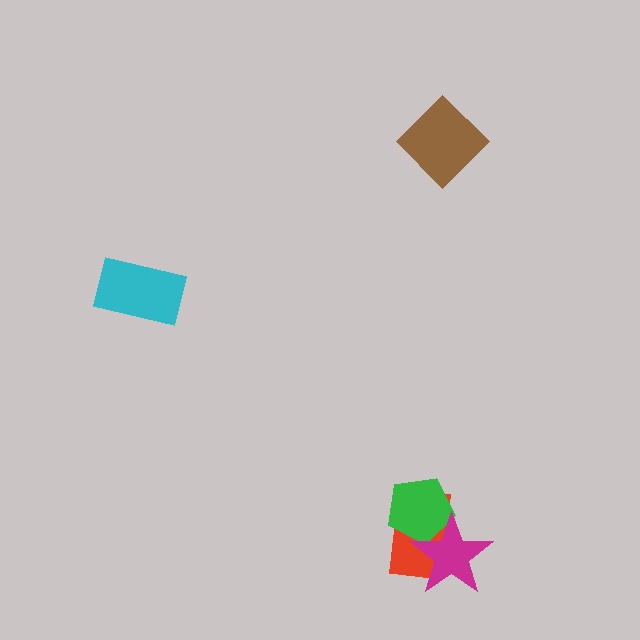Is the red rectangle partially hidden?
Yes, it is partially covered by another shape.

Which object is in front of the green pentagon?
The magenta star is in front of the green pentagon.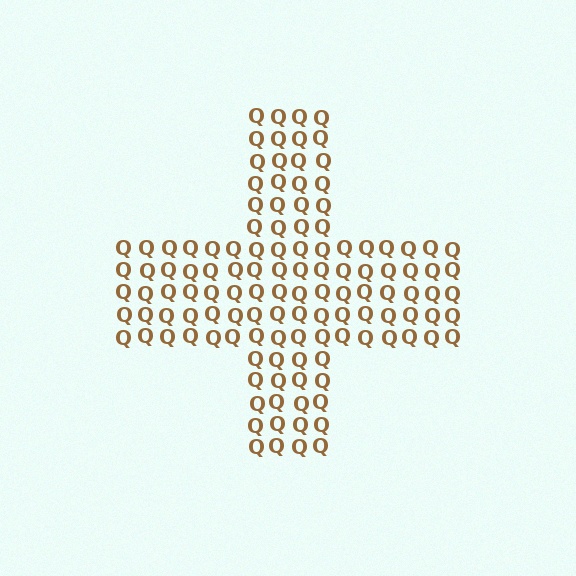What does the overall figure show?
The overall figure shows a cross.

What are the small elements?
The small elements are letter Q's.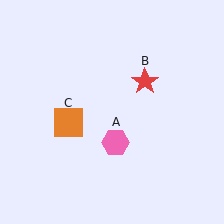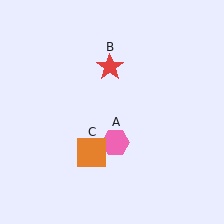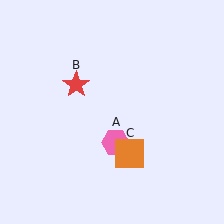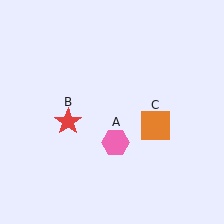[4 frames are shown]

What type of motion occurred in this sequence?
The red star (object B), orange square (object C) rotated counterclockwise around the center of the scene.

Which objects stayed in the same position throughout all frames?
Pink hexagon (object A) remained stationary.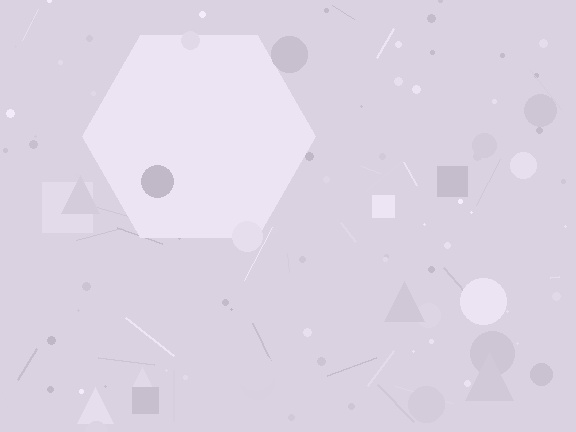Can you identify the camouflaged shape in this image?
The camouflaged shape is a hexagon.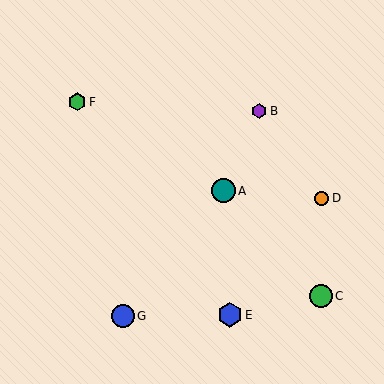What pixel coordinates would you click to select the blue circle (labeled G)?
Click at (123, 316) to select the blue circle G.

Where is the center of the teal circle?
The center of the teal circle is at (223, 191).